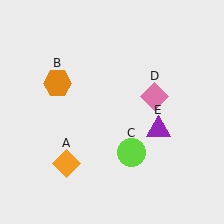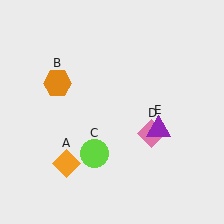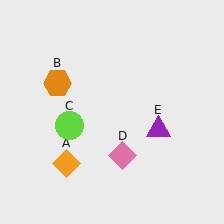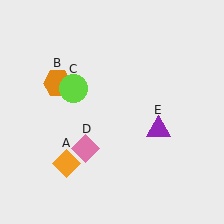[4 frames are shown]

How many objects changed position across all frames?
2 objects changed position: lime circle (object C), pink diamond (object D).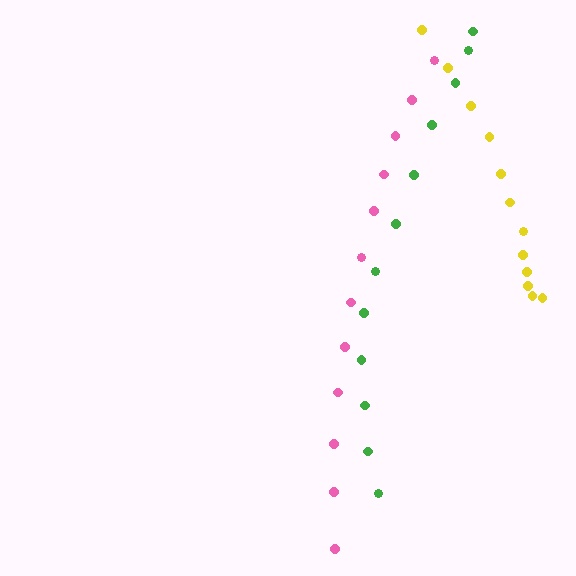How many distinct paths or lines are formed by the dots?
There are 3 distinct paths.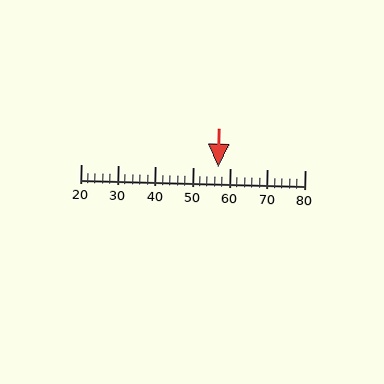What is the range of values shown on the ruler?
The ruler shows values from 20 to 80.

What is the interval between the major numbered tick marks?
The major tick marks are spaced 10 units apart.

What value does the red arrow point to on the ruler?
The red arrow points to approximately 57.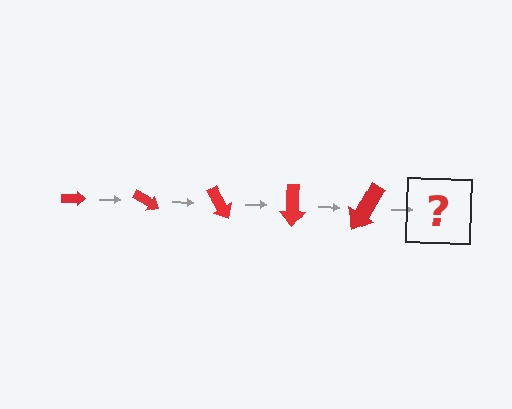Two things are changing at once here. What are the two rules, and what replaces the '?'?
The two rules are that the arrow grows larger each step and it rotates 30 degrees each step. The '?' should be an arrow, larger than the previous one and rotated 150 degrees from the start.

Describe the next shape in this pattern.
It should be an arrow, larger than the previous one and rotated 150 degrees from the start.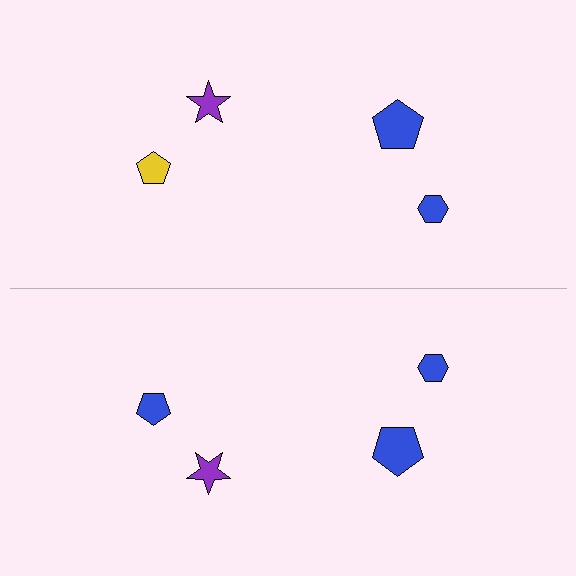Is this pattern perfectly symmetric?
No, the pattern is not perfectly symmetric. The blue pentagon on the bottom side breaks the symmetry — its mirror counterpart is yellow.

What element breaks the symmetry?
The blue pentagon on the bottom side breaks the symmetry — its mirror counterpart is yellow.